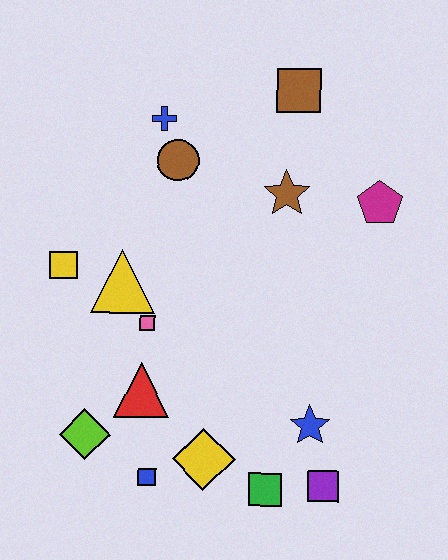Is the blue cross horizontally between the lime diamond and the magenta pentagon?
Yes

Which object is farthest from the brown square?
The blue square is farthest from the brown square.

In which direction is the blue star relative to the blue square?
The blue star is to the right of the blue square.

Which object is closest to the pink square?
The yellow triangle is closest to the pink square.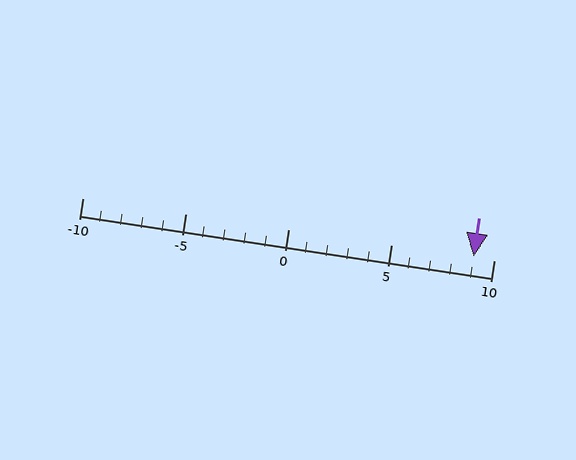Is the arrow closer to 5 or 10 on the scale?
The arrow is closer to 10.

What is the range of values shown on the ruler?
The ruler shows values from -10 to 10.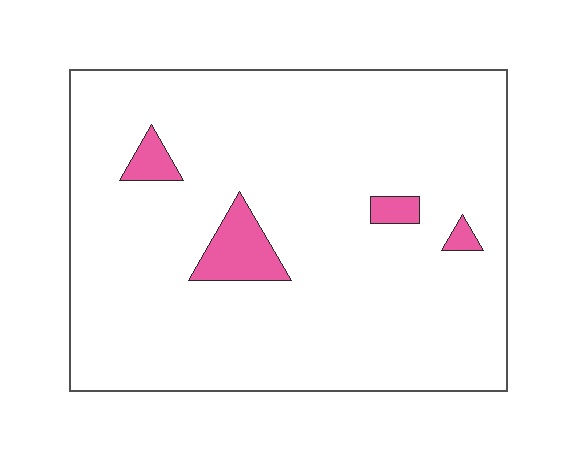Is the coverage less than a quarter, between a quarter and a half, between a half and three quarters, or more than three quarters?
Less than a quarter.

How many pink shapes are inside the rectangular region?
4.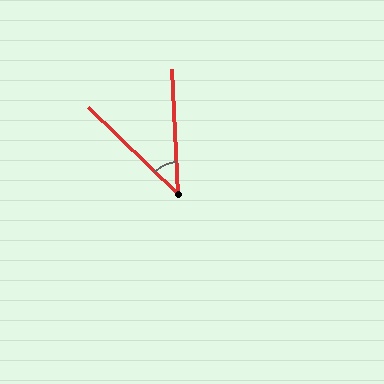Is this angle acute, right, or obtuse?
It is acute.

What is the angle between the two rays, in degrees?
Approximately 44 degrees.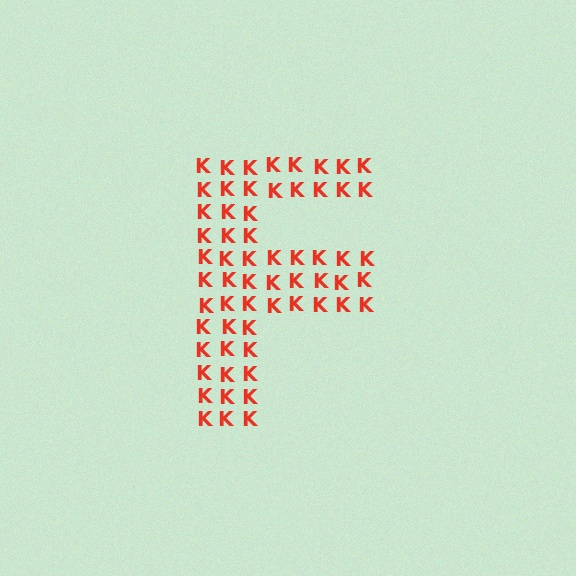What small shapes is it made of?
It is made of small letter K's.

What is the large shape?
The large shape is the letter F.